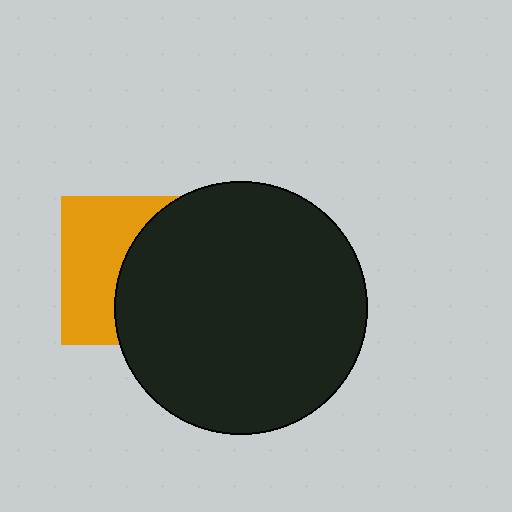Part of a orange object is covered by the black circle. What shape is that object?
It is a square.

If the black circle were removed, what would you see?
You would see the complete orange square.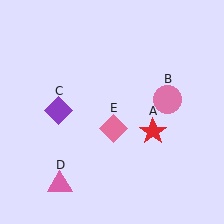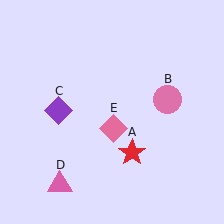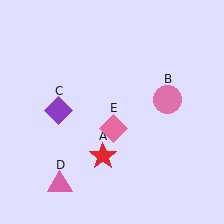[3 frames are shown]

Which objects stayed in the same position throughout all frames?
Pink circle (object B) and purple diamond (object C) and pink triangle (object D) and pink diamond (object E) remained stationary.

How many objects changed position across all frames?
1 object changed position: red star (object A).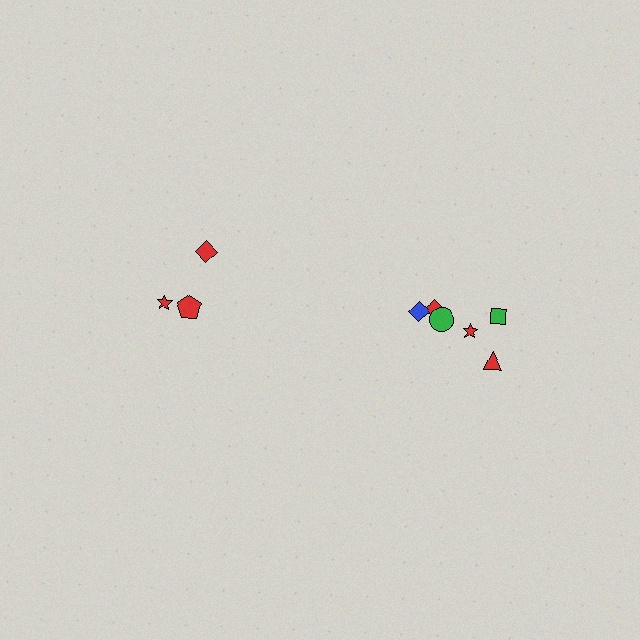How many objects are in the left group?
There are 3 objects.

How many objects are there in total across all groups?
There are 9 objects.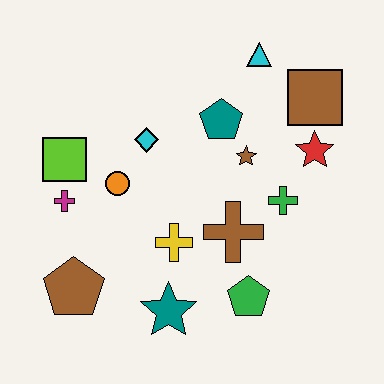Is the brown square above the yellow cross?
Yes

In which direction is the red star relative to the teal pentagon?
The red star is to the right of the teal pentagon.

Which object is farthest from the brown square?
The brown pentagon is farthest from the brown square.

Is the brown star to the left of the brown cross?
No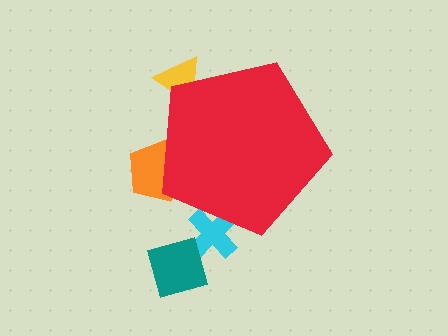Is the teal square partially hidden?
No, the teal square is fully visible.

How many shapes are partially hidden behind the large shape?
4 shapes are partially hidden.